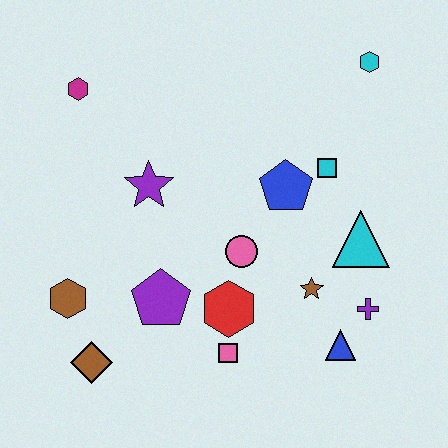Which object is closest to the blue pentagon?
The cyan square is closest to the blue pentagon.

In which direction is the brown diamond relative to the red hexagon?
The brown diamond is to the left of the red hexagon.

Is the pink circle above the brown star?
Yes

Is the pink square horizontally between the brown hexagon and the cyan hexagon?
Yes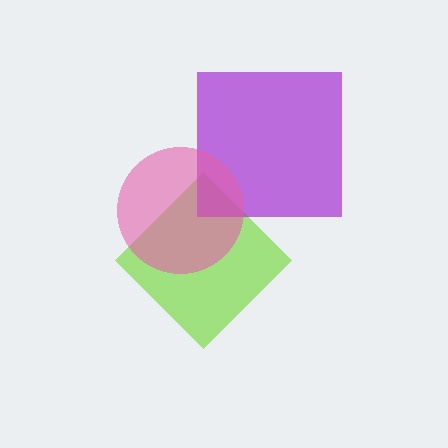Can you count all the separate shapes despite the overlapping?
Yes, there are 3 separate shapes.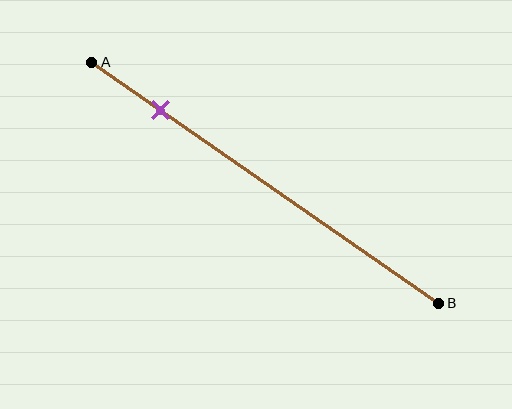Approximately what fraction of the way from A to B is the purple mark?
The purple mark is approximately 20% of the way from A to B.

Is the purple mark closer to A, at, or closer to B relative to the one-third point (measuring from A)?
The purple mark is closer to point A than the one-third point of segment AB.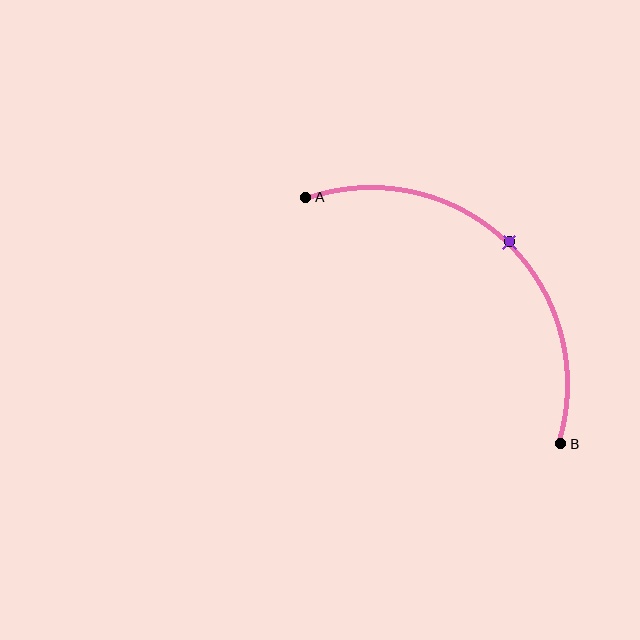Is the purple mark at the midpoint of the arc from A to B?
Yes. The purple mark lies on the arc at equal arc-length from both A and B — it is the arc midpoint.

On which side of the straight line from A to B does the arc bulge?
The arc bulges above and to the right of the straight line connecting A and B.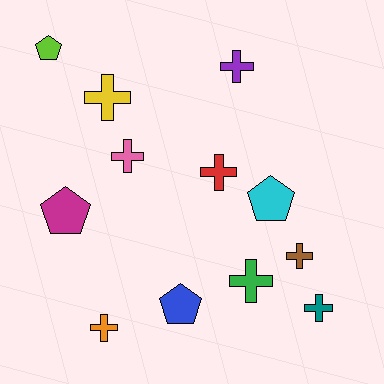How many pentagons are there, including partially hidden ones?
There are 4 pentagons.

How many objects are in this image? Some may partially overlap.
There are 12 objects.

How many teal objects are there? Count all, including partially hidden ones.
There is 1 teal object.